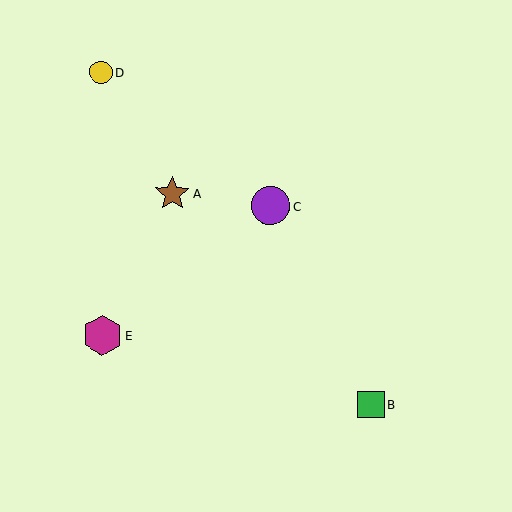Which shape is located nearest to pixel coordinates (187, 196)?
The brown star (labeled A) at (172, 193) is nearest to that location.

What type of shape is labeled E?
Shape E is a magenta hexagon.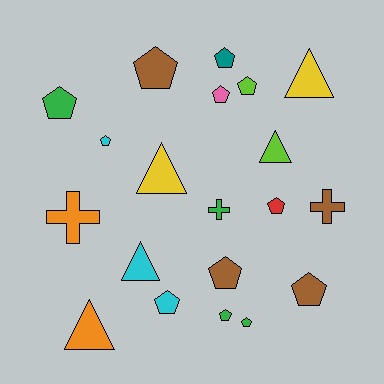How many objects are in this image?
There are 20 objects.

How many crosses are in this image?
There are 3 crosses.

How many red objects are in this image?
There is 1 red object.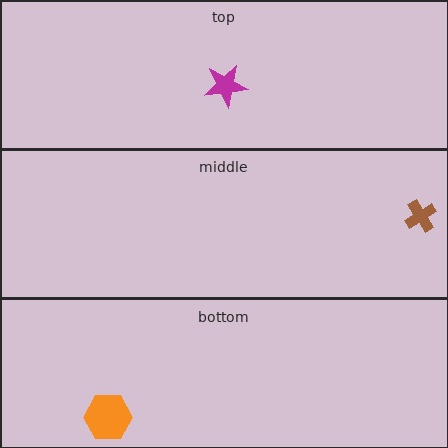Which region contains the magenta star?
The top region.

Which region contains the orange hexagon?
The bottom region.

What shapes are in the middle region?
The brown cross.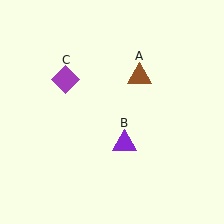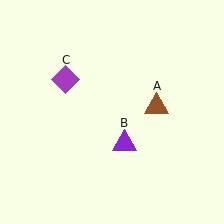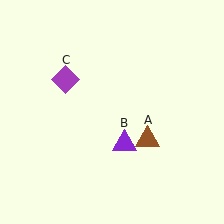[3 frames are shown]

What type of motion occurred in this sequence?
The brown triangle (object A) rotated clockwise around the center of the scene.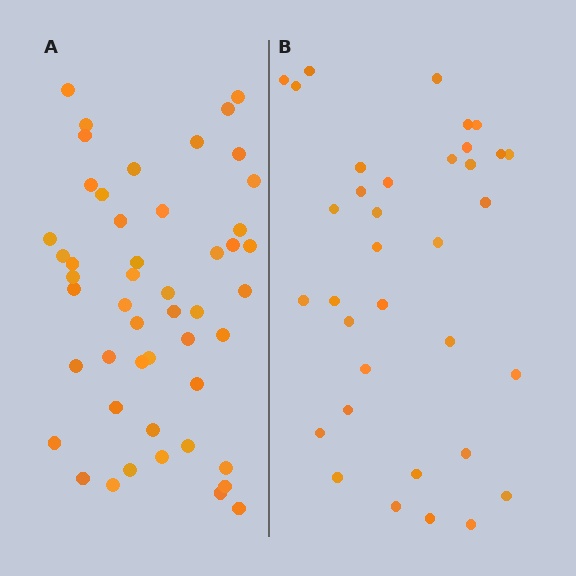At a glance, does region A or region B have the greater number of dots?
Region A (the left region) has more dots.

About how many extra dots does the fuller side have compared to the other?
Region A has approximately 15 more dots than region B.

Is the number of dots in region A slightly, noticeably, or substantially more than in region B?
Region A has noticeably more, but not dramatically so. The ratio is roughly 1.4 to 1.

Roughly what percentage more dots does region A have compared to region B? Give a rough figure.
About 40% more.